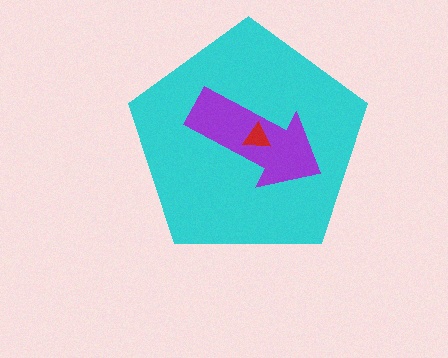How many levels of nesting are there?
3.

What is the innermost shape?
The red triangle.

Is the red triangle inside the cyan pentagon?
Yes.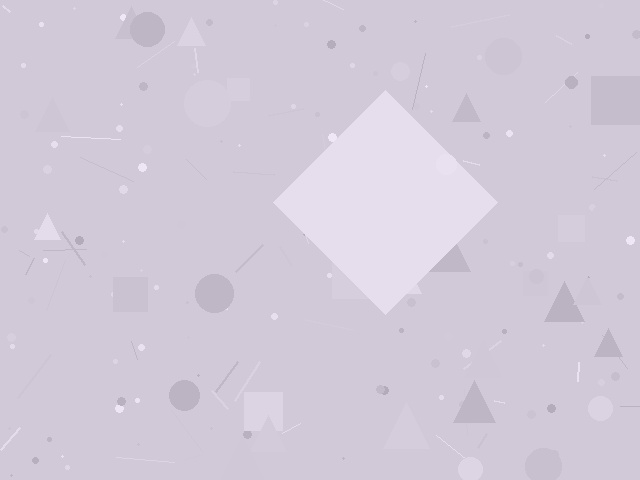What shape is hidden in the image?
A diamond is hidden in the image.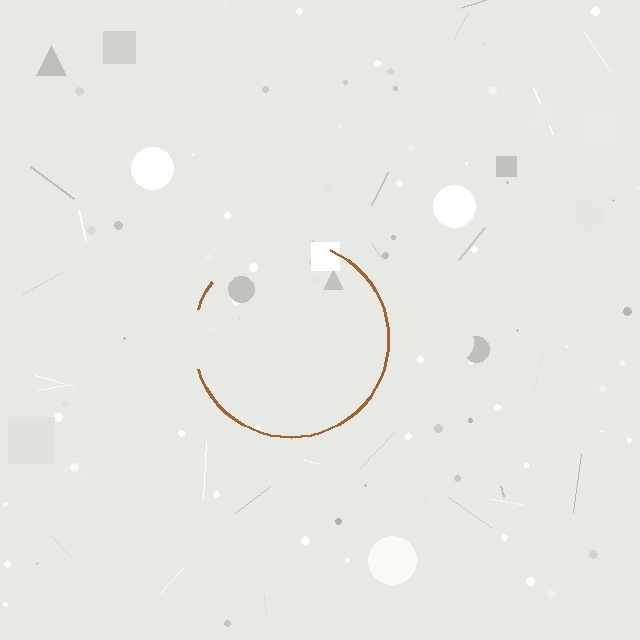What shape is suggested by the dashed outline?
The dashed outline suggests a circle.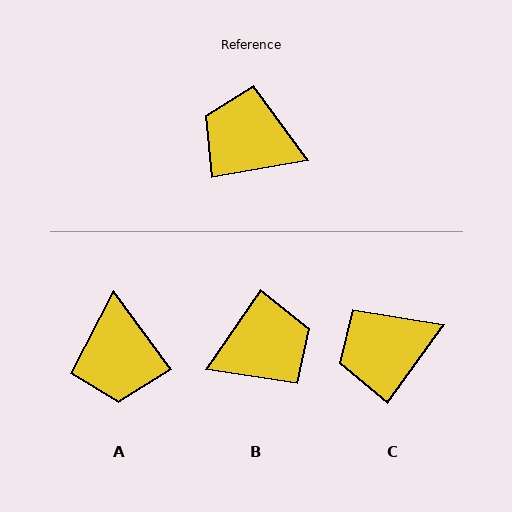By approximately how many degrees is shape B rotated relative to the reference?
Approximately 134 degrees clockwise.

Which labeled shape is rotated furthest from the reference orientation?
B, about 134 degrees away.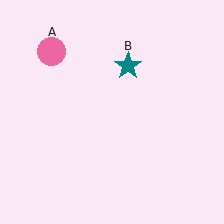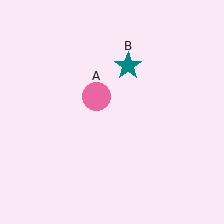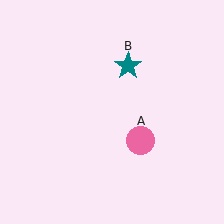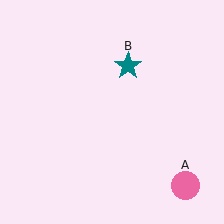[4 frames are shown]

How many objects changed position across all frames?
1 object changed position: pink circle (object A).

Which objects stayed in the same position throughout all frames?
Teal star (object B) remained stationary.